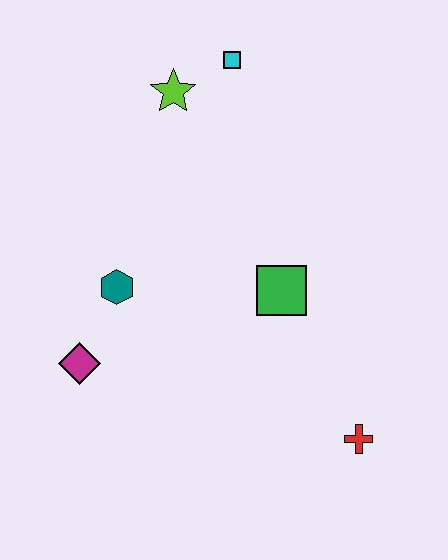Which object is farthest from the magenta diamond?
The cyan square is farthest from the magenta diamond.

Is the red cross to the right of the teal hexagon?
Yes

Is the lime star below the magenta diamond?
No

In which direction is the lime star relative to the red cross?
The lime star is above the red cross.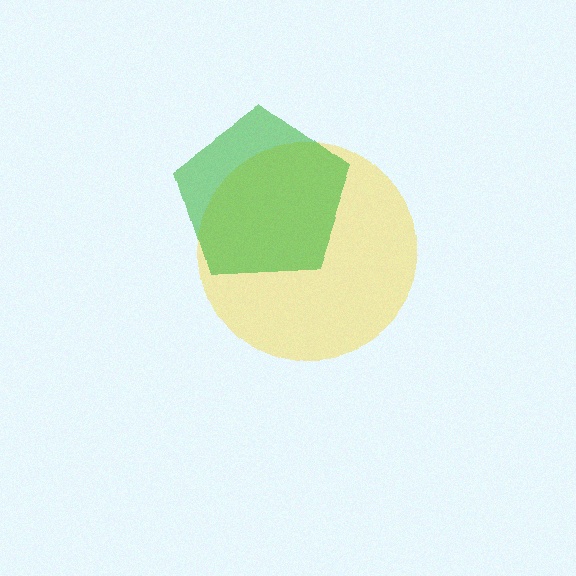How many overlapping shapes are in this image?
There are 2 overlapping shapes in the image.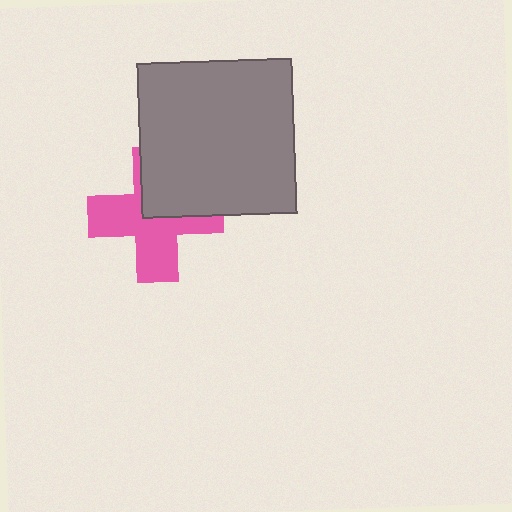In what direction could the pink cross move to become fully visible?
The pink cross could move toward the lower-left. That would shift it out from behind the gray square entirely.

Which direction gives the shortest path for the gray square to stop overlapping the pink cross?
Moving toward the upper-right gives the shortest separation.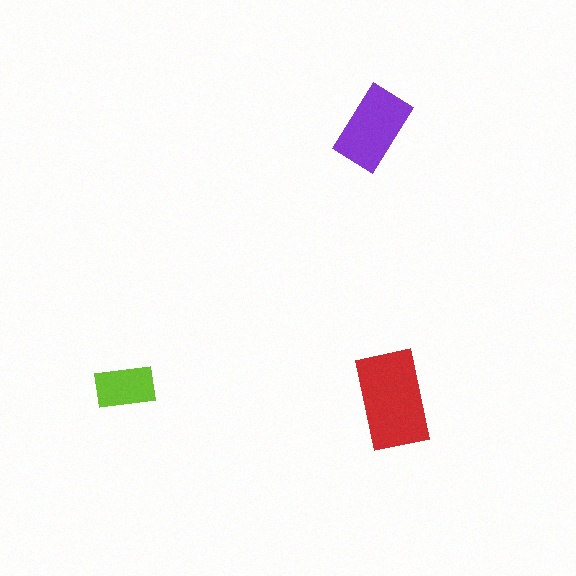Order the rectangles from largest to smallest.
the red one, the purple one, the lime one.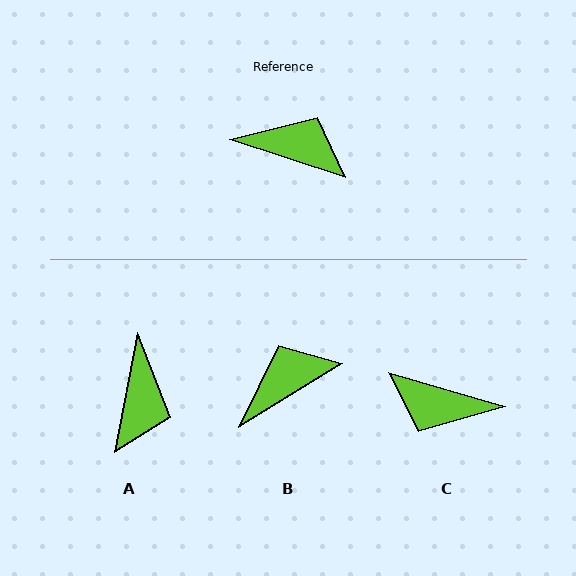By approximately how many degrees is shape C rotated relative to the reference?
Approximately 178 degrees clockwise.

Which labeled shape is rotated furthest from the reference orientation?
C, about 178 degrees away.